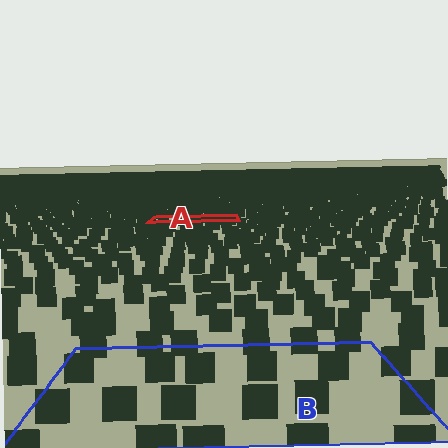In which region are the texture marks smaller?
The texture marks are smaller in region A, because it is farther away.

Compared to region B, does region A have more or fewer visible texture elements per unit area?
Region A has more texture elements per unit area — they are packed more densely because it is farther away.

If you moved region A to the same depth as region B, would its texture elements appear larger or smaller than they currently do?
They would appear larger. At a closer depth, the same texture elements are projected at a bigger on-screen size.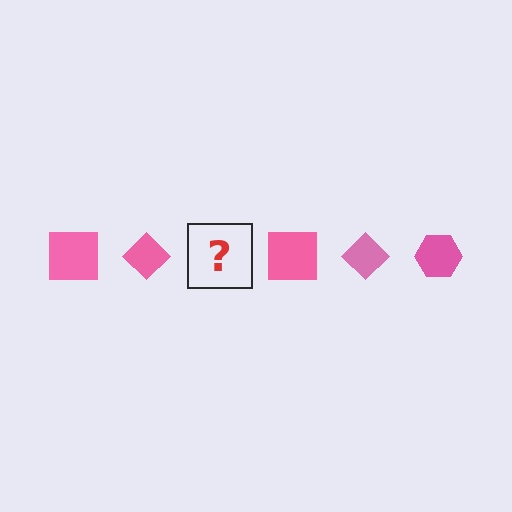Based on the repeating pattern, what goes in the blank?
The blank should be a pink hexagon.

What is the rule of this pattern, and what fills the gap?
The rule is that the pattern cycles through square, diamond, hexagon shapes in pink. The gap should be filled with a pink hexagon.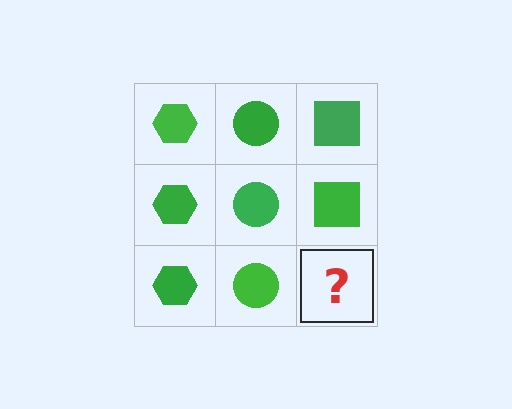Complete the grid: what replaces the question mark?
The question mark should be replaced with a green square.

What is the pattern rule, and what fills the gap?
The rule is that each column has a consistent shape. The gap should be filled with a green square.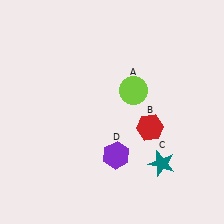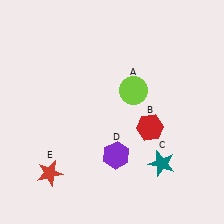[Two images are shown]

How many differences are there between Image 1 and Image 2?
There is 1 difference between the two images.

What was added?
A red star (E) was added in Image 2.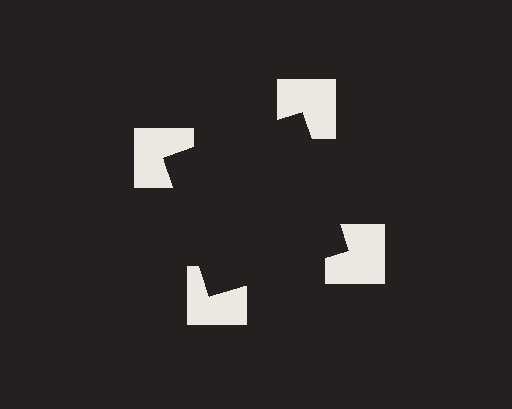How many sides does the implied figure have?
4 sides.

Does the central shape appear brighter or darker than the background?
It typically appears slightly darker than the background, even though no actual brightness change is drawn.